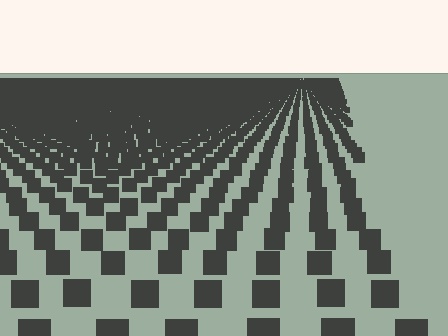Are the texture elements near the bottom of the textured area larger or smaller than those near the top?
Larger. Near the bottom, elements are closer to the viewer and appear at a bigger on-screen size.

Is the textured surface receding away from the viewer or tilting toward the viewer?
The surface is receding away from the viewer. Texture elements get smaller and denser toward the top.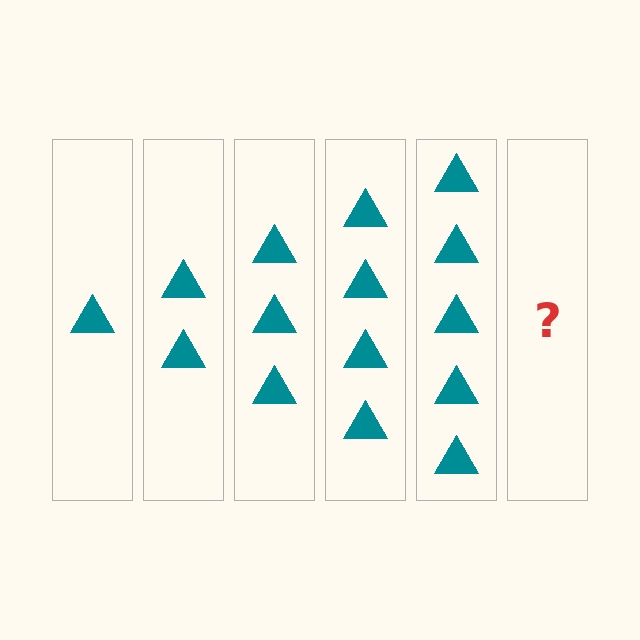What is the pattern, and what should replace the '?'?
The pattern is that each step adds one more triangle. The '?' should be 6 triangles.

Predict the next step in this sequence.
The next step is 6 triangles.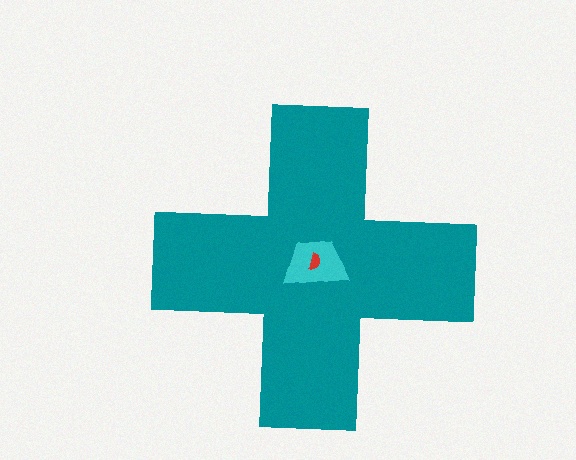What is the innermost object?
The red semicircle.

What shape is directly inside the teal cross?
The cyan trapezoid.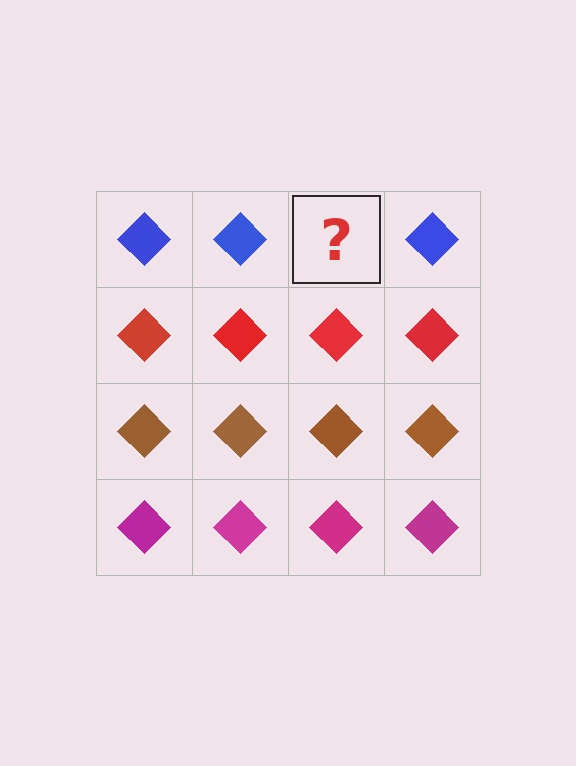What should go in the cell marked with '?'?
The missing cell should contain a blue diamond.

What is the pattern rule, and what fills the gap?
The rule is that each row has a consistent color. The gap should be filled with a blue diamond.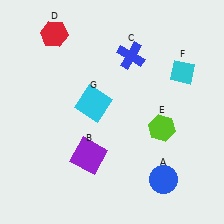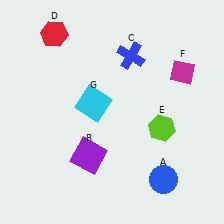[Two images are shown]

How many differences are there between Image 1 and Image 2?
There is 1 difference between the two images.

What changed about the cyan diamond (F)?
In Image 1, F is cyan. In Image 2, it changed to magenta.